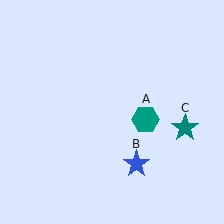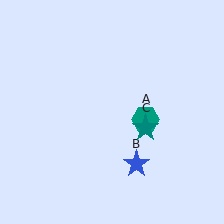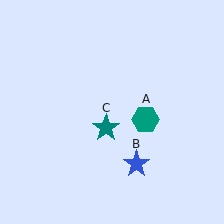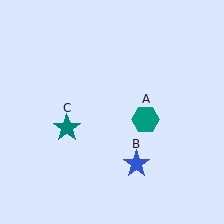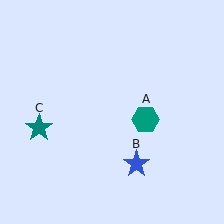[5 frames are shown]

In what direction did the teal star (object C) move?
The teal star (object C) moved left.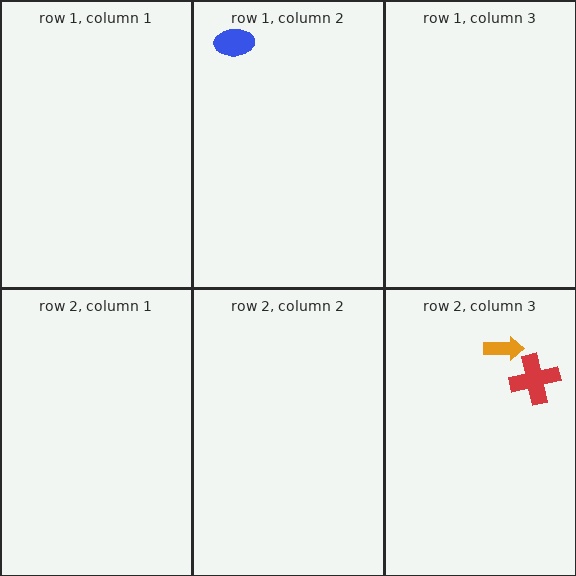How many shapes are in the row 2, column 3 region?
2.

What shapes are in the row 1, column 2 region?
The blue ellipse.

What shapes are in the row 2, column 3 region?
The orange arrow, the red cross.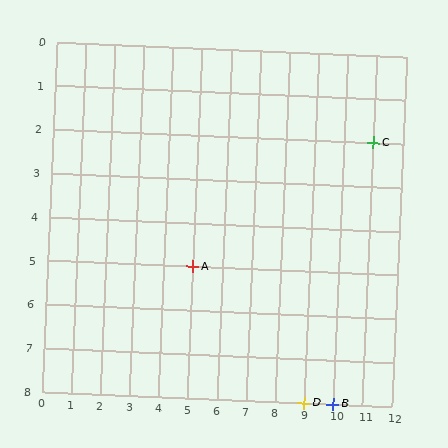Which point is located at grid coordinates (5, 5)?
Point A is at (5, 5).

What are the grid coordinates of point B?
Point B is at grid coordinates (10, 8).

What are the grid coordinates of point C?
Point C is at grid coordinates (11, 2).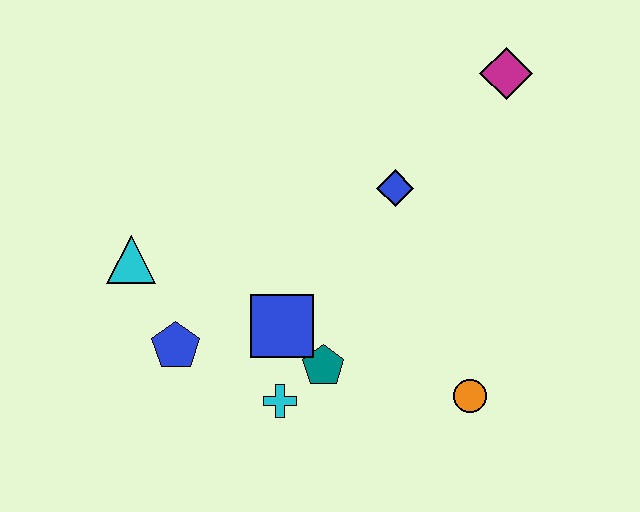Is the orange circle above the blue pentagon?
No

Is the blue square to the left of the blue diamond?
Yes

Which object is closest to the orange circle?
The teal pentagon is closest to the orange circle.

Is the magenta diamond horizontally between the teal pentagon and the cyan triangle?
No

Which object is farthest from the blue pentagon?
The magenta diamond is farthest from the blue pentagon.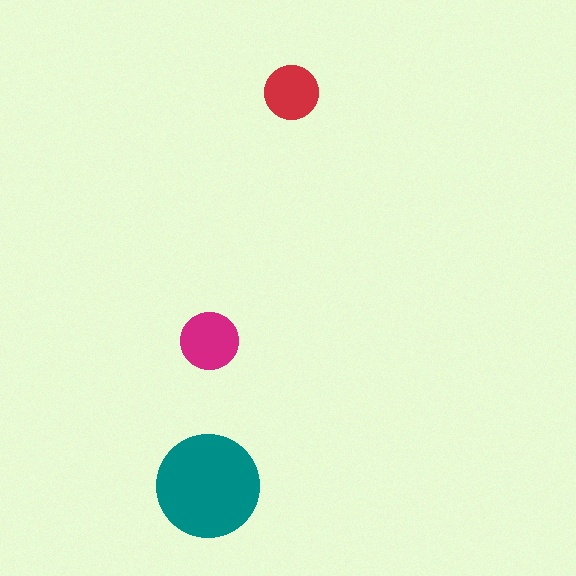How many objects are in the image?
There are 3 objects in the image.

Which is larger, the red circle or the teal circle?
The teal one.